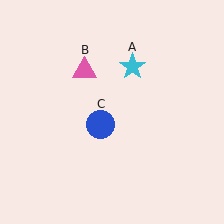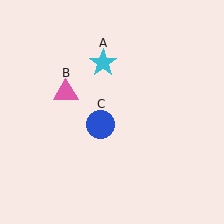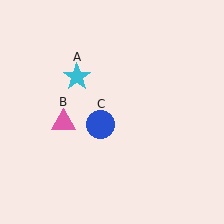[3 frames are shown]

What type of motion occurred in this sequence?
The cyan star (object A), pink triangle (object B) rotated counterclockwise around the center of the scene.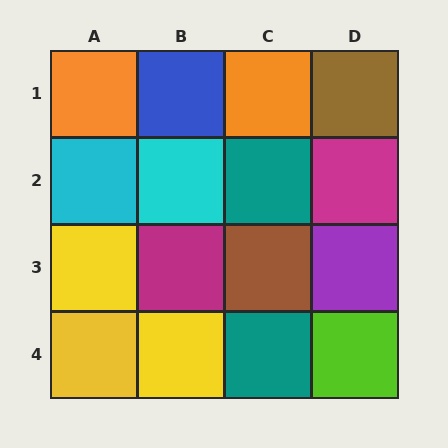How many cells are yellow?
3 cells are yellow.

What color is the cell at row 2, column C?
Teal.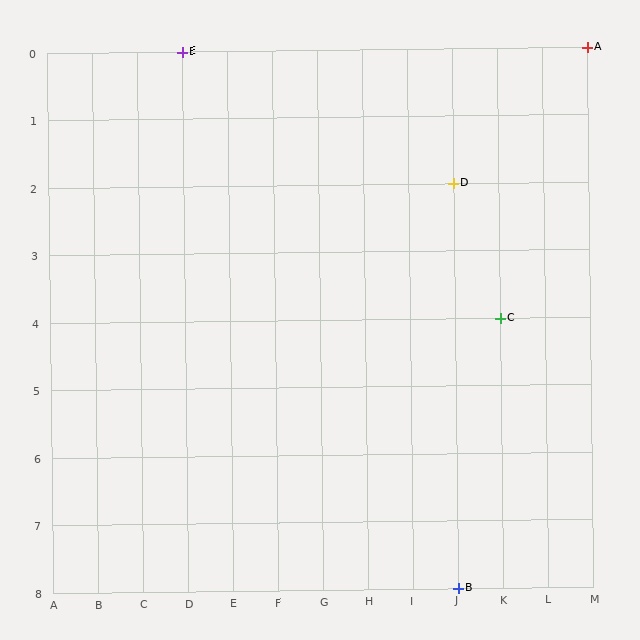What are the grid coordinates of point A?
Point A is at grid coordinates (M, 0).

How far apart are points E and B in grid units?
Points E and B are 6 columns and 8 rows apart (about 10.0 grid units diagonally).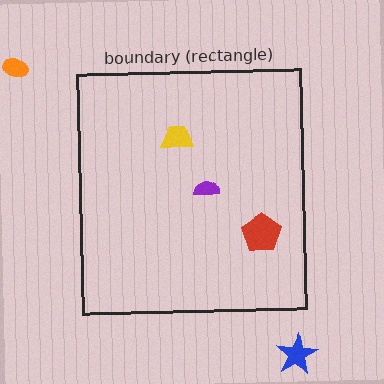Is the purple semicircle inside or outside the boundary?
Inside.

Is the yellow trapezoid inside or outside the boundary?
Inside.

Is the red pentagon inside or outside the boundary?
Inside.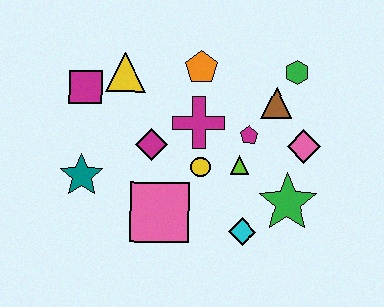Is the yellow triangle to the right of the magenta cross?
No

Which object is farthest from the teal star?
The green hexagon is farthest from the teal star.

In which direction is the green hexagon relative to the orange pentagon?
The green hexagon is to the right of the orange pentagon.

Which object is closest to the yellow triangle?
The magenta square is closest to the yellow triangle.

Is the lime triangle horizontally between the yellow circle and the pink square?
No